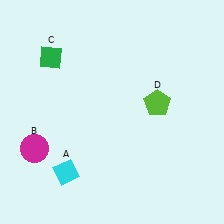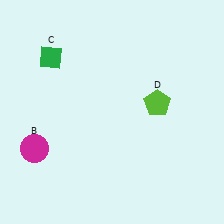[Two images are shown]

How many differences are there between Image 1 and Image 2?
There is 1 difference between the two images.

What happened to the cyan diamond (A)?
The cyan diamond (A) was removed in Image 2. It was in the bottom-left area of Image 1.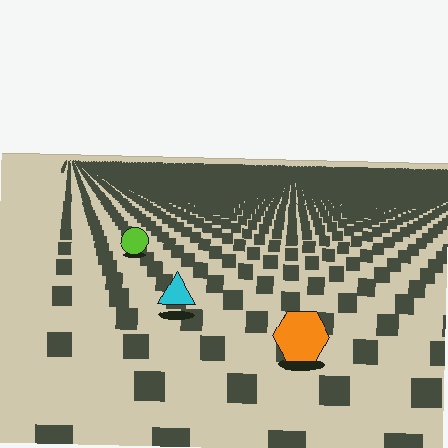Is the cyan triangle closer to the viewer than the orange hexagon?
No. The orange hexagon is closer — you can tell from the texture gradient: the ground texture is coarser near it.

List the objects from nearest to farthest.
From nearest to farthest: the orange hexagon, the cyan triangle, the lime circle.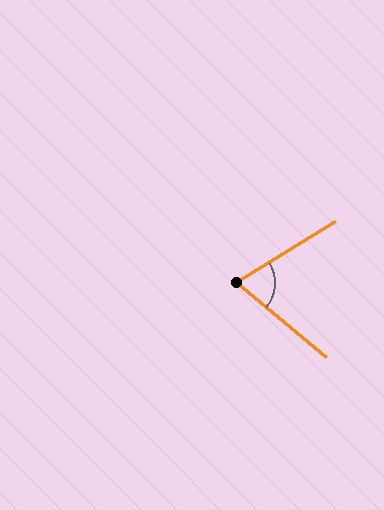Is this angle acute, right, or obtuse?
It is acute.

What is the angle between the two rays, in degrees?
Approximately 72 degrees.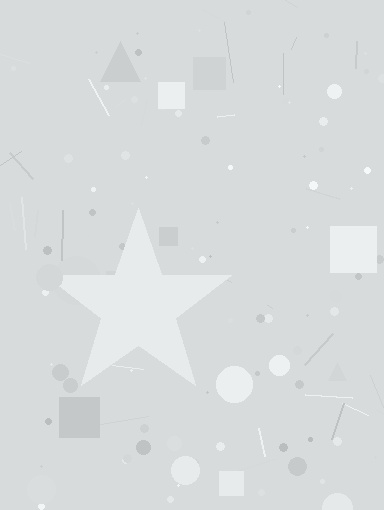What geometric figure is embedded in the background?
A star is embedded in the background.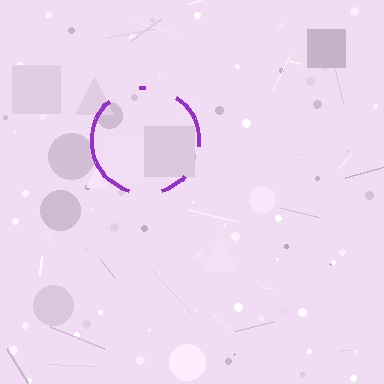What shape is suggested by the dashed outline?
The dashed outline suggests a circle.